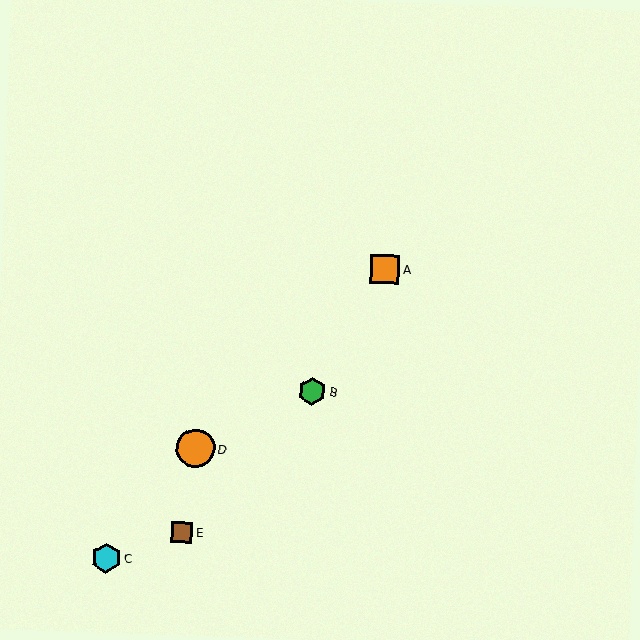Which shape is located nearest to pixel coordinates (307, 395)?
The green hexagon (labeled B) at (312, 391) is nearest to that location.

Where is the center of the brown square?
The center of the brown square is at (182, 533).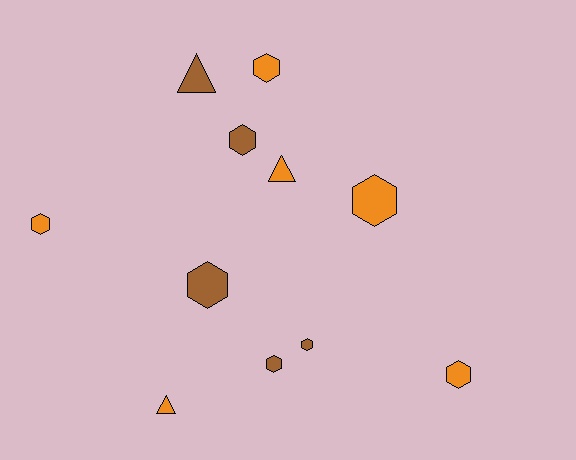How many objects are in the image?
There are 11 objects.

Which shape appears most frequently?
Hexagon, with 8 objects.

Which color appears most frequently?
Orange, with 6 objects.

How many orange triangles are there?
There are 2 orange triangles.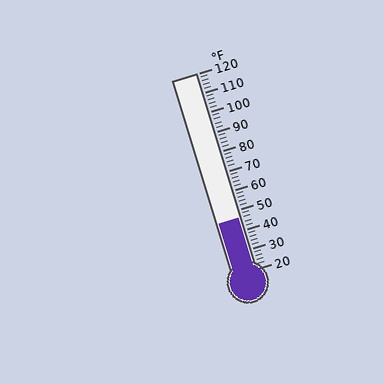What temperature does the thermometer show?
The thermometer shows approximately 46°F.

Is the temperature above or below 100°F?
The temperature is below 100°F.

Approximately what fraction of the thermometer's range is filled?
The thermometer is filled to approximately 25% of its range.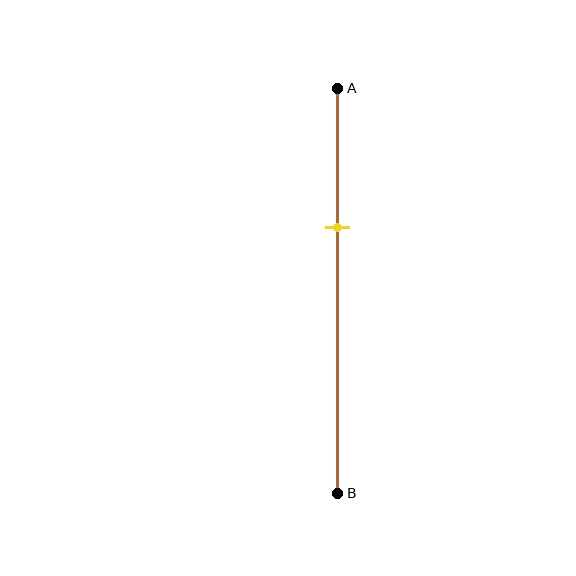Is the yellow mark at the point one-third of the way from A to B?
Yes, the mark is approximately at the one-third point.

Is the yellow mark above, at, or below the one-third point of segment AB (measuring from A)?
The yellow mark is approximately at the one-third point of segment AB.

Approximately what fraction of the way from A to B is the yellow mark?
The yellow mark is approximately 35% of the way from A to B.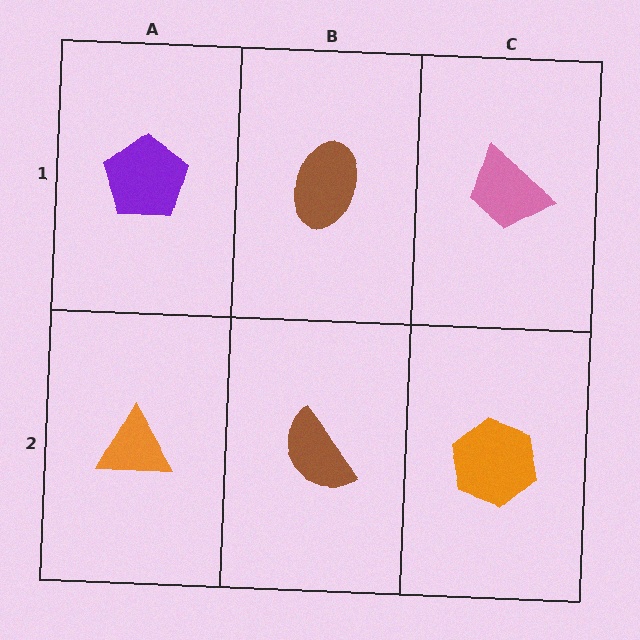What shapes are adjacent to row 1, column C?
An orange hexagon (row 2, column C), a brown ellipse (row 1, column B).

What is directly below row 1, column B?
A brown semicircle.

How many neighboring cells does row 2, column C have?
2.